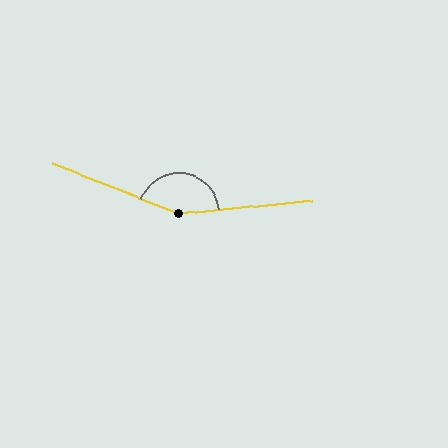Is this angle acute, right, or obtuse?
It is obtuse.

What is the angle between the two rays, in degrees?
Approximately 153 degrees.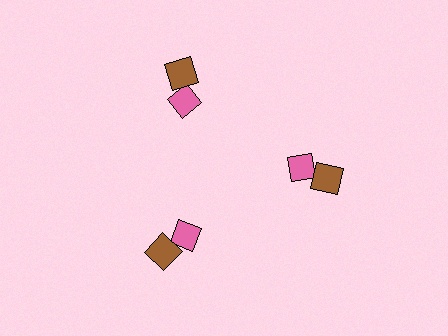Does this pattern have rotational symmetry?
Yes, this pattern has 3-fold rotational symmetry. It looks the same after rotating 120 degrees around the center.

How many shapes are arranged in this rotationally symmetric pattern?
There are 6 shapes, arranged in 3 groups of 2.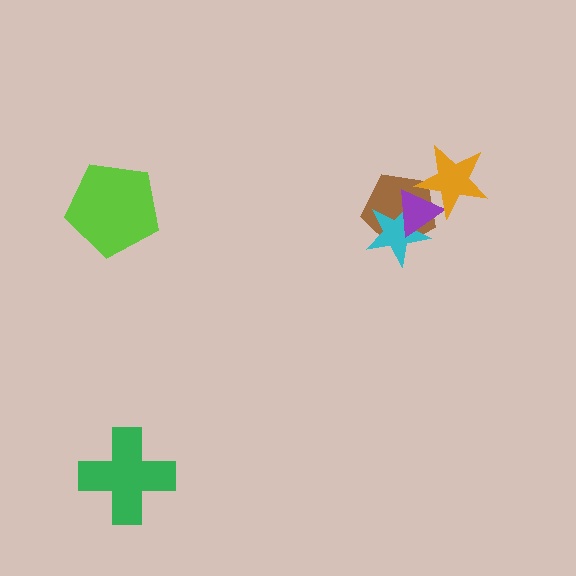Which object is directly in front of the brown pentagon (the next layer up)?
The cyan star is directly in front of the brown pentagon.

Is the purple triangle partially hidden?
Yes, it is partially covered by another shape.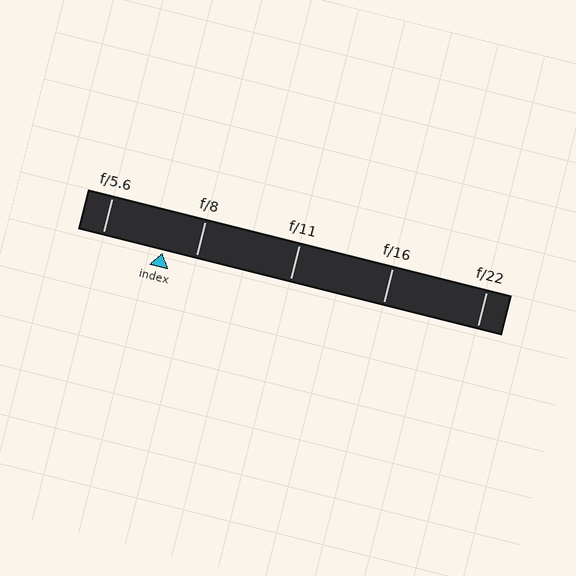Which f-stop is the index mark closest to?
The index mark is closest to f/8.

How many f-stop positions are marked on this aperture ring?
There are 5 f-stop positions marked.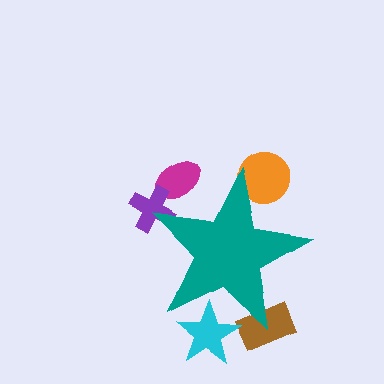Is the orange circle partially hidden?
Yes, the orange circle is partially hidden behind the teal star.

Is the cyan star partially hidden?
Yes, the cyan star is partially hidden behind the teal star.